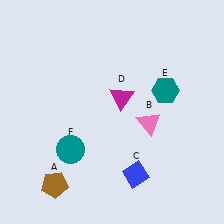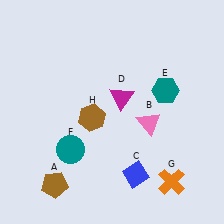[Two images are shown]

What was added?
An orange cross (G), a brown hexagon (H) were added in Image 2.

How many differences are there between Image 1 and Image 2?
There are 2 differences between the two images.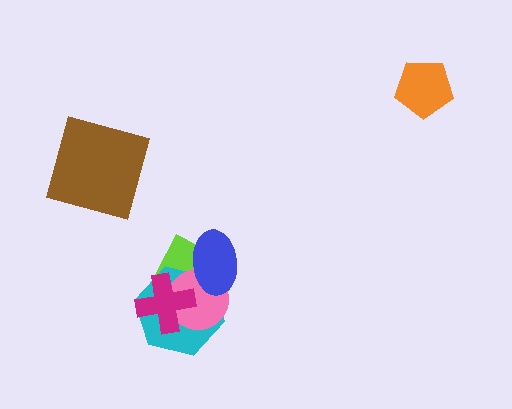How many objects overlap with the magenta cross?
3 objects overlap with the magenta cross.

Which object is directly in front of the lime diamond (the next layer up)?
The cyan hexagon is directly in front of the lime diamond.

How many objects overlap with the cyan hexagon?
4 objects overlap with the cyan hexagon.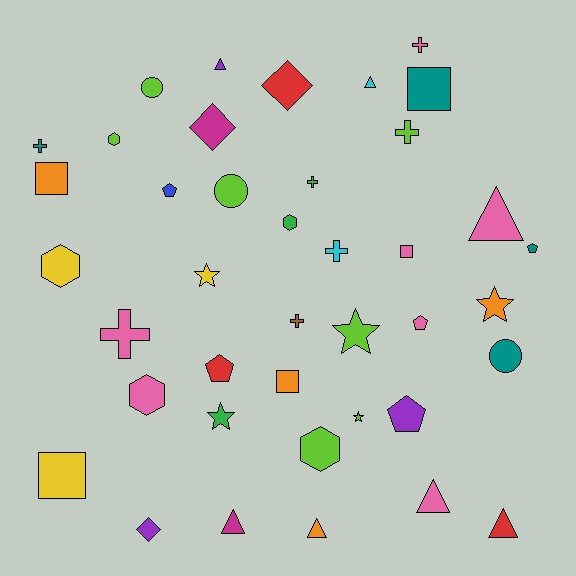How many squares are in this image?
There are 5 squares.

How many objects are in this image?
There are 40 objects.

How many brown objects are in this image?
There is 1 brown object.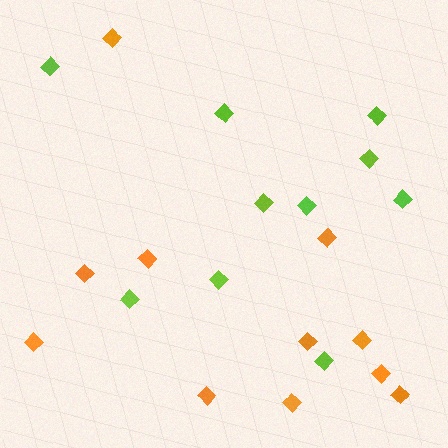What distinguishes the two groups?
There are 2 groups: one group of lime diamonds (10) and one group of orange diamonds (11).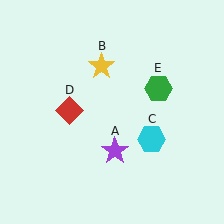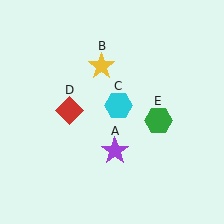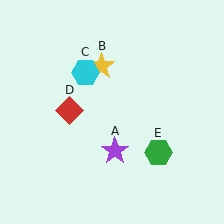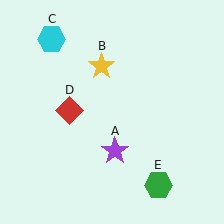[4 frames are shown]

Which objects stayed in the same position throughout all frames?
Purple star (object A) and yellow star (object B) and red diamond (object D) remained stationary.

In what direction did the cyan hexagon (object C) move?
The cyan hexagon (object C) moved up and to the left.